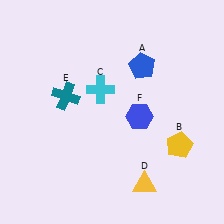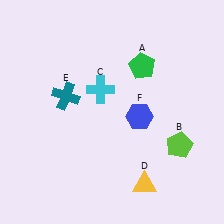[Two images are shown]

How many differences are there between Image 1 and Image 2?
There are 2 differences between the two images.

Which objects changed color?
A changed from blue to green. B changed from yellow to lime.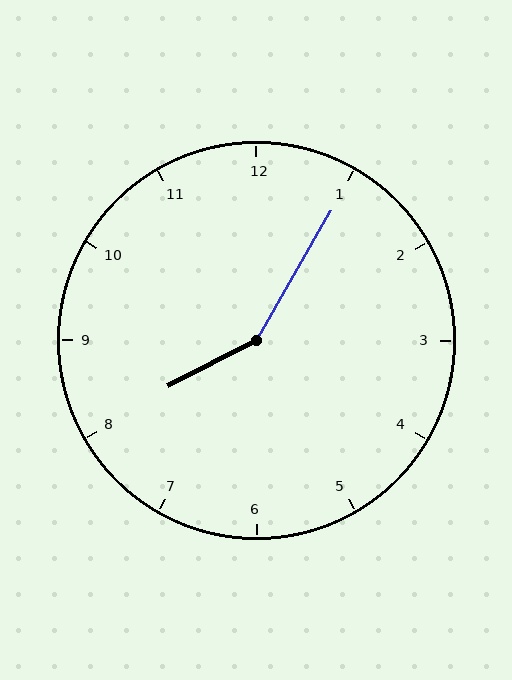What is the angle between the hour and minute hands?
Approximately 148 degrees.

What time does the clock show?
8:05.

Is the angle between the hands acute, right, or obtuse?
It is obtuse.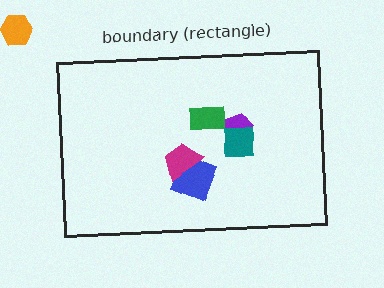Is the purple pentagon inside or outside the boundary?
Inside.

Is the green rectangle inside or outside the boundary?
Inside.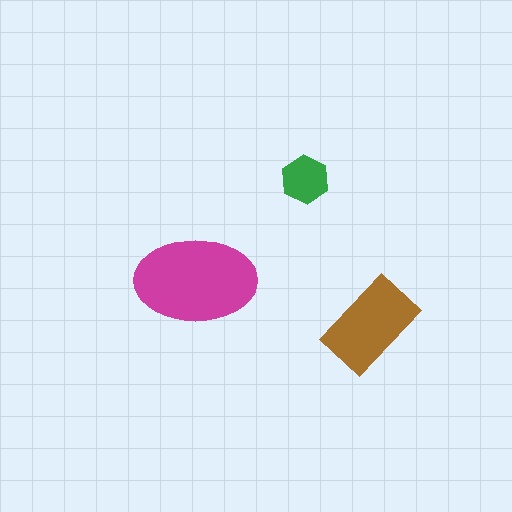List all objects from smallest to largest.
The green hexagon, the brown rectangle, the magenta ellipse.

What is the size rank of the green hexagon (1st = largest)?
3rd.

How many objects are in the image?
There are 3 objects in the image.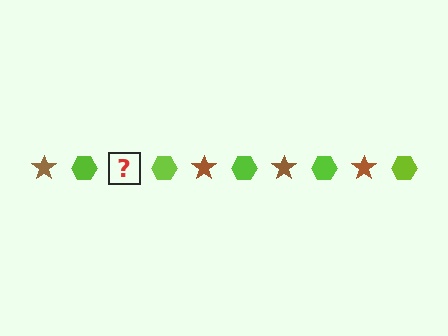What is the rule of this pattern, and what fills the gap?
The rule is that the pattern alternates between brown star and lime hexagon. The gap should be filled with a brown star.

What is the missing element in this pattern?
The missing element is a brown star.